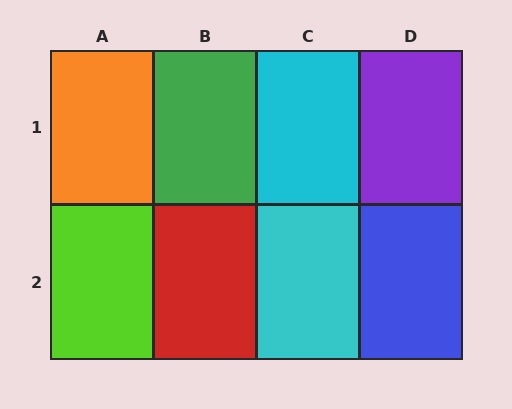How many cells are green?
1 cell is green.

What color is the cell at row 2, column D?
Blue.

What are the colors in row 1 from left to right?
Orange, green, cyan, purple.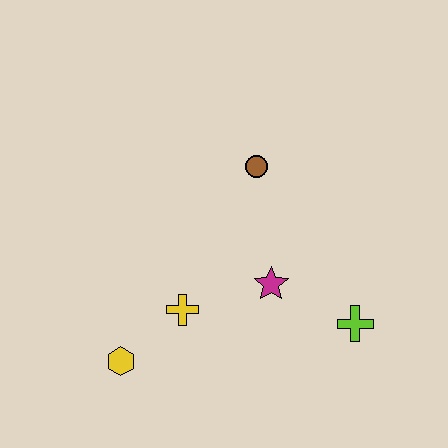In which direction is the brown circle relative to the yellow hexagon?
The brown circle is above the yellow hexagon.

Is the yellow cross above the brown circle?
No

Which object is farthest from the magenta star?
The yellow hexagon is farthest from the magenta star.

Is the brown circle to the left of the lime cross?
Yes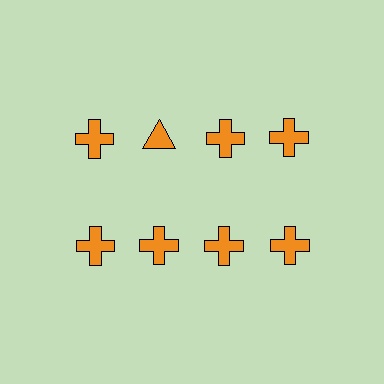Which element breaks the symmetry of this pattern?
The orange triangle in the top row, second from left column breaks the symmetry. All other shapes are orange crosses.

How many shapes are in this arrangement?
There are 8 shapes arranged in a grid pattern.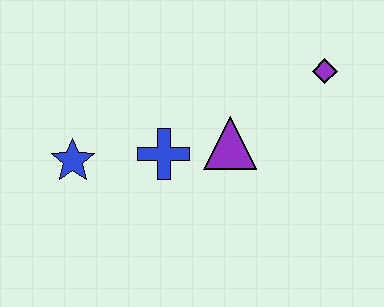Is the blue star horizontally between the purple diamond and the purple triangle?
No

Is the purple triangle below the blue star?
No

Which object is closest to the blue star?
The blue cross is closest to the blue star.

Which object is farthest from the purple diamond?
The blue star is farthest from the purple diamond.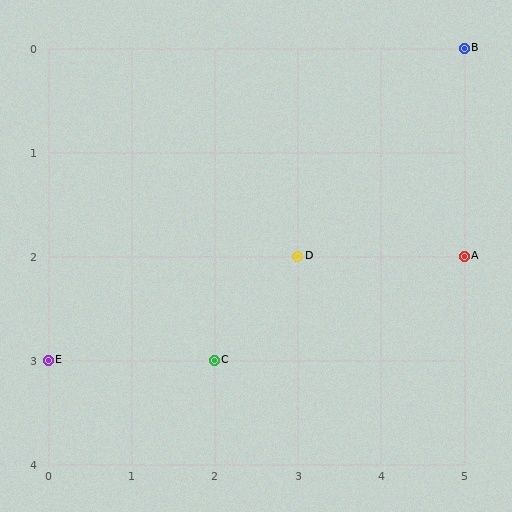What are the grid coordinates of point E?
Point E is at grid coordinates (0, 3).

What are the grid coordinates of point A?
Point A is at grid coordinates (5, 2).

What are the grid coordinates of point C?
Point C is at grid coordinates (2, 3).